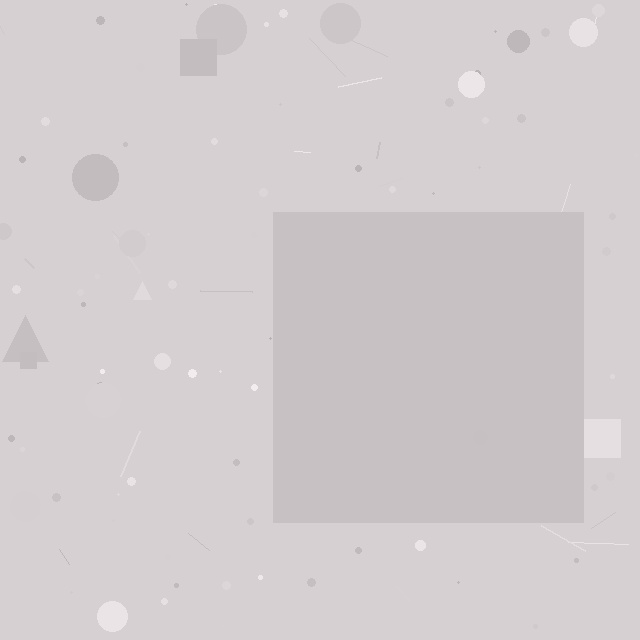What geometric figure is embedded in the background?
A square is embedded in the background.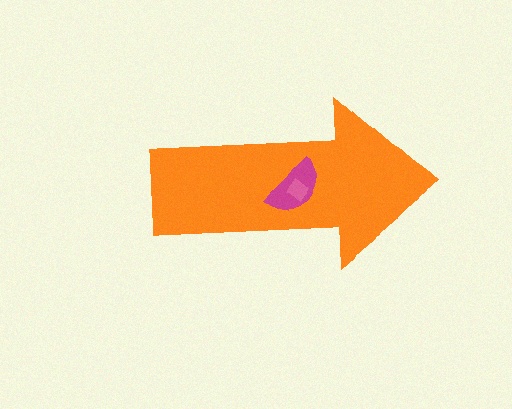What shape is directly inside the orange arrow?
The magenta semicircle.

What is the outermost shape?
The orange arrow.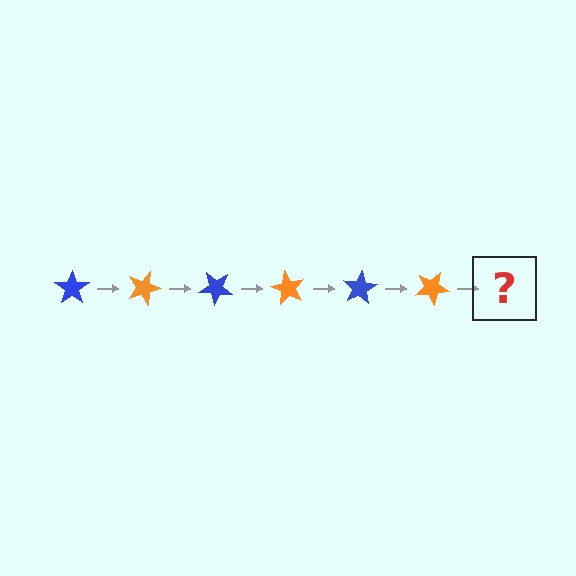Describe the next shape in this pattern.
It should be a blue star, rotated 120 degrees from the start.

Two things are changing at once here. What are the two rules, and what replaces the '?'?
The two rules are that it rotates 20 degrees each step and the color cycles through blue and orange. The '?' should be a blue star, rotated 120 degrees from the start.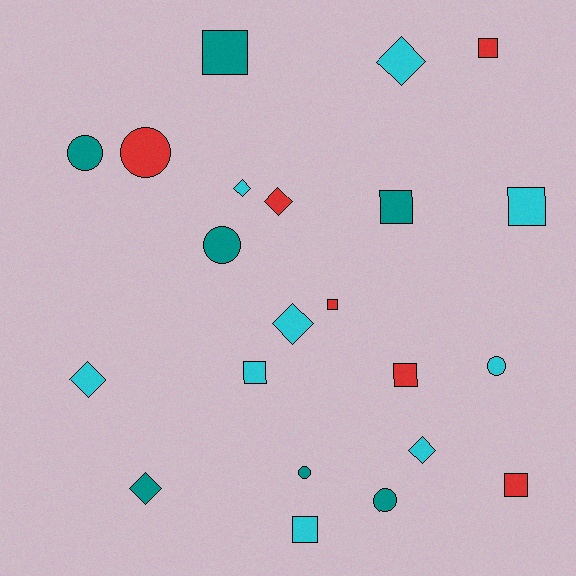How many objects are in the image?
There are 22 objects.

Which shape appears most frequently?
Square, with 9 objects.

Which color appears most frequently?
Cyan, with 9 objects.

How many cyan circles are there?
There is 1 cyan circle.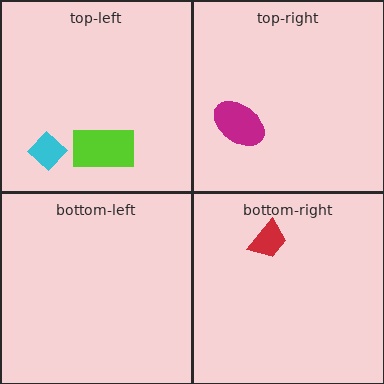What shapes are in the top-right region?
The magenta ellipse.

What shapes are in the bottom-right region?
The red trapezoid.